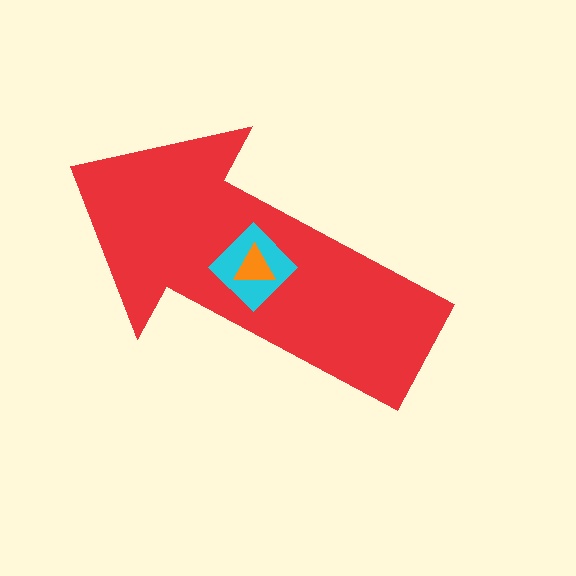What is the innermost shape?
The orange triangle.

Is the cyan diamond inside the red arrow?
Yes.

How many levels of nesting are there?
3.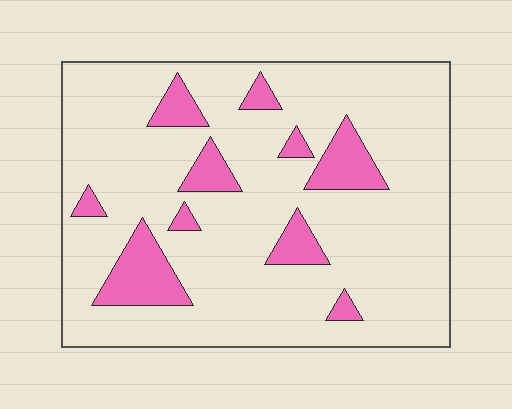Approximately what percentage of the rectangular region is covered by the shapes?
Approximately 15%.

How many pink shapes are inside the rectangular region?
10.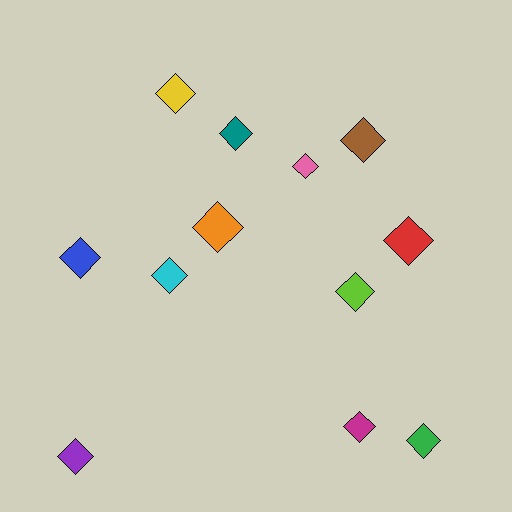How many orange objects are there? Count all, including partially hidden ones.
There is 1 orange object.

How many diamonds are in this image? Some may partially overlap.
There are 12 diamonds.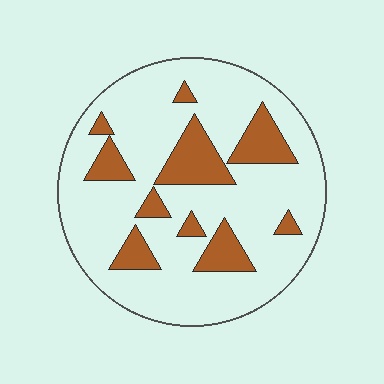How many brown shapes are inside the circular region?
10.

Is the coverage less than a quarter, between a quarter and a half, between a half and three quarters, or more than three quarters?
Less than a quarter.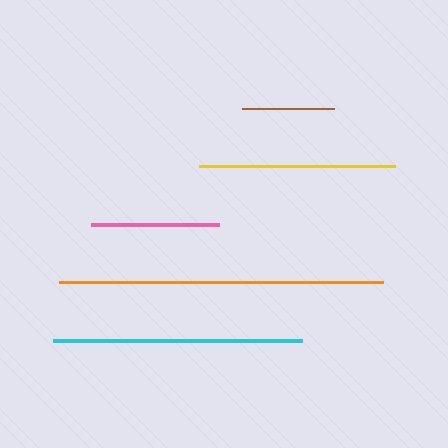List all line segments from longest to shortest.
From longest to shortest: orange, cyan, yellow, pink, brown.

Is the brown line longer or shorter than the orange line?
The orange line is longer than the brown line.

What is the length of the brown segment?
The brown segment is approximately 93 pixels long.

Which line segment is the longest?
The orange line is the longest at approximately 324 pixels.